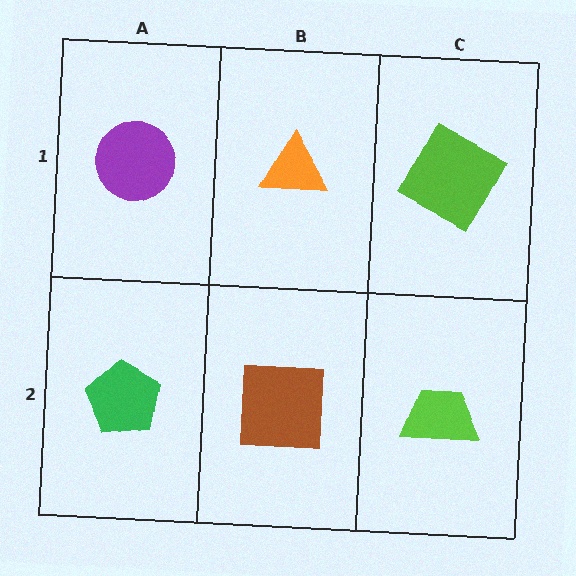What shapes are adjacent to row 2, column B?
An orange triangle (row 1, column B), a green pentagon (row 2, column A), a lime trapezoid (row 2, column C).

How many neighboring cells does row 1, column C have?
2.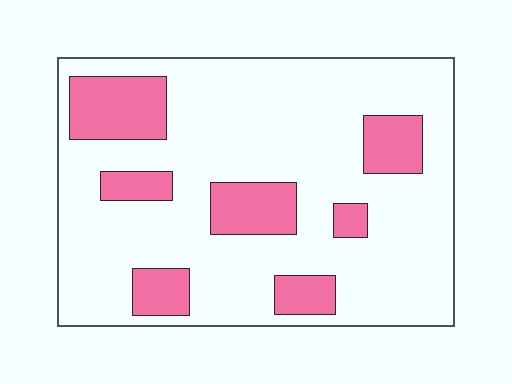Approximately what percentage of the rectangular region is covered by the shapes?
Approximately 20%.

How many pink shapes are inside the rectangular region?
7.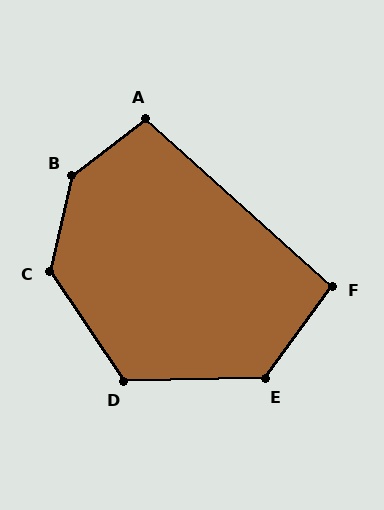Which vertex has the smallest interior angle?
F, at approximately 96 degrees.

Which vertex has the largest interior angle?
B, at approximately 141 degrees.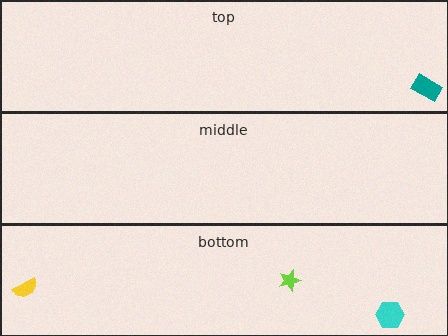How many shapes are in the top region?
1.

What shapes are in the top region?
The teal rectangle.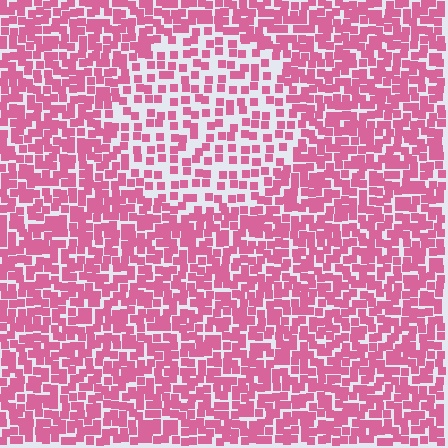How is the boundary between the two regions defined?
The boundary is defined by a change in element density (approximately 1.9x ratio). All elements are the same color, size, and shape.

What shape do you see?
I see a circle.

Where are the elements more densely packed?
The elements are more densely packed outside the circle boundary.